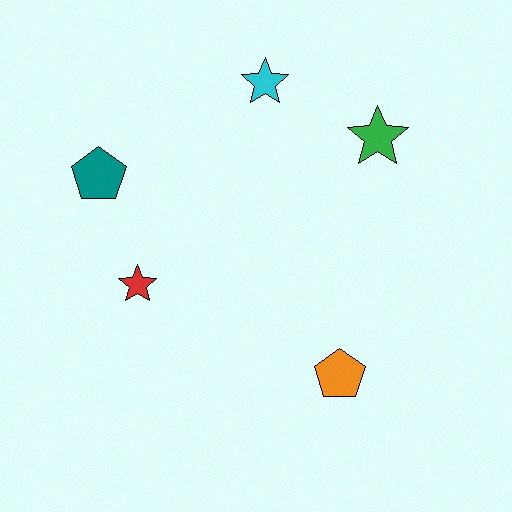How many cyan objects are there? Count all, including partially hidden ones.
There is 1 cyan object.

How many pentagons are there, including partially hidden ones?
There are 2 pentagons.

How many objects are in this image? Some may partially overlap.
There are 5 objects.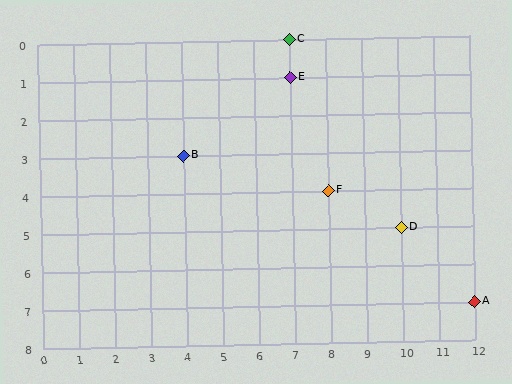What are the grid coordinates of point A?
Point A is at grid coordinates (12, 7).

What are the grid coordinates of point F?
Point F is at grid coordinates (8, 4).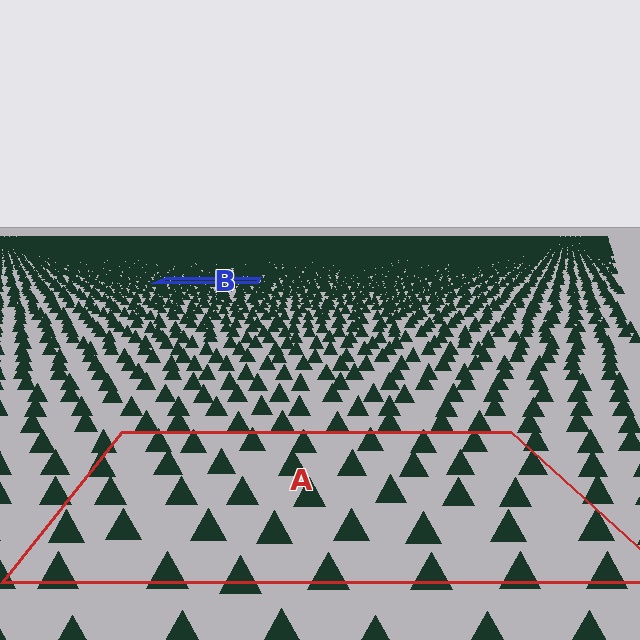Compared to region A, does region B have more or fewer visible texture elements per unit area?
Region B has more texture elements per unit area — they are packed more densely because it is farther away.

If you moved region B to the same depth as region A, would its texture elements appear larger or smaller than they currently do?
They would appear larger. At a closer depth, the same texture elements are projected at a bigger on-screen size.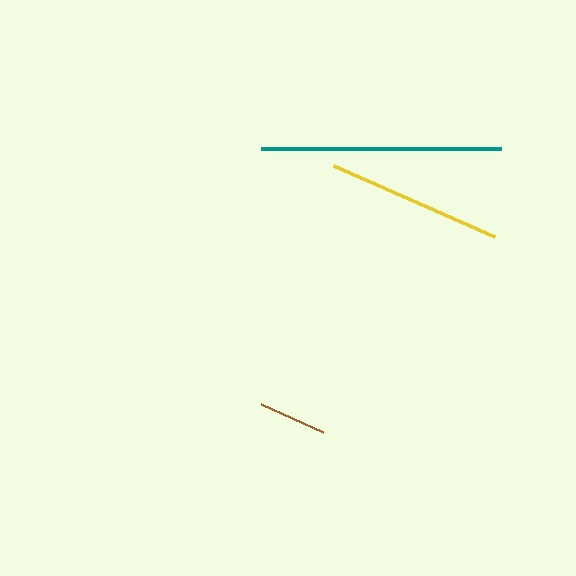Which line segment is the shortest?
The brown line is the shortest at approximately 68 pixels.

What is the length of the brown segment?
The brown segment is approximately 68 pixels long.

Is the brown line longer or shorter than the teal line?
The teal line is longer than the brown line.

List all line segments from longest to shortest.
From longest to shortest: teal, yellow, brown.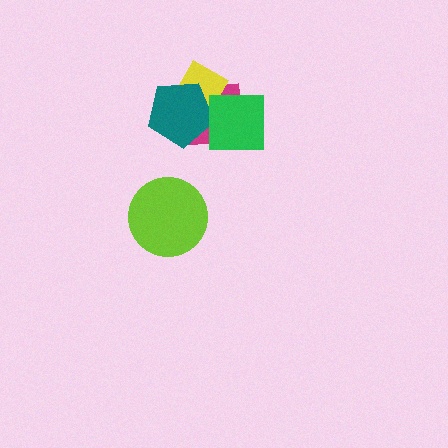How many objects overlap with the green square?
1 object overlaps with the green square.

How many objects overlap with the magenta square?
3 objects overlap with the magenta square.